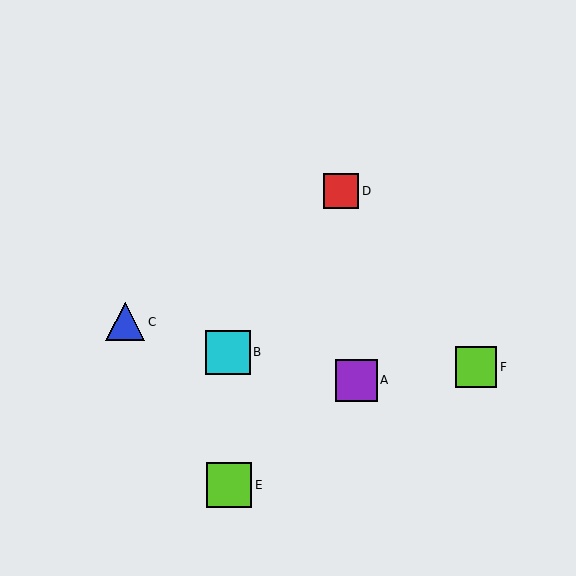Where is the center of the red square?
The center of the red square is at (341, 191).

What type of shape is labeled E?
Shape E is a lime square.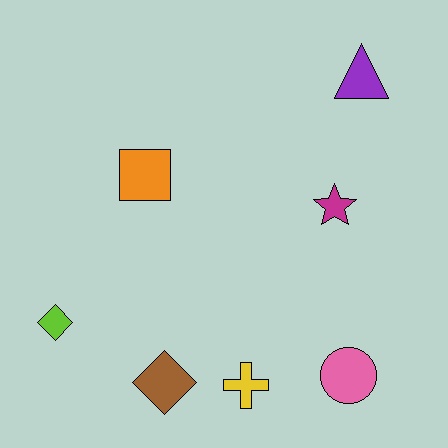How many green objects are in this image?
There are no green objects.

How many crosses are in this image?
There is 1 cross.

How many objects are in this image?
There are 7 objects.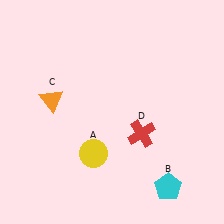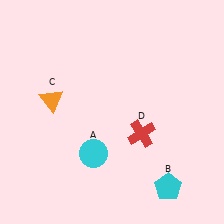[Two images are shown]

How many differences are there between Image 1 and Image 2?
There is 1 difference between the two images.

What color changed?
The circle (A) changed from yellow in Image 1 to cyan in Image 2.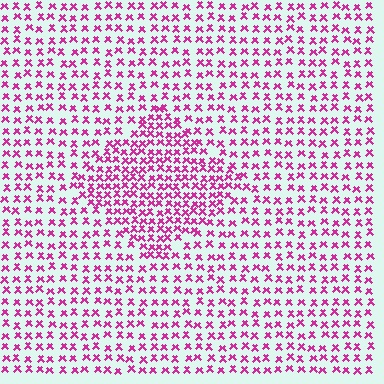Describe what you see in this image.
The image contains small magenta elements arranged at two different densities. A diamond-shaped region is visible where the elements are more densely packed than the surrounding area.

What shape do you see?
I see a diamond.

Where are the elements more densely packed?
The elements are more densely packed inside the diamond boundary.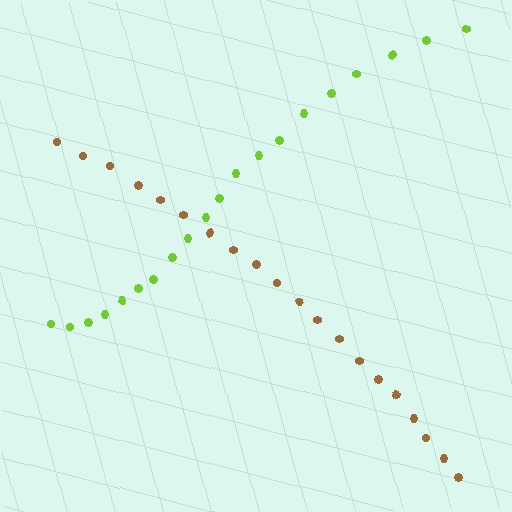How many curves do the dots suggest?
There are 2 distinct paths.